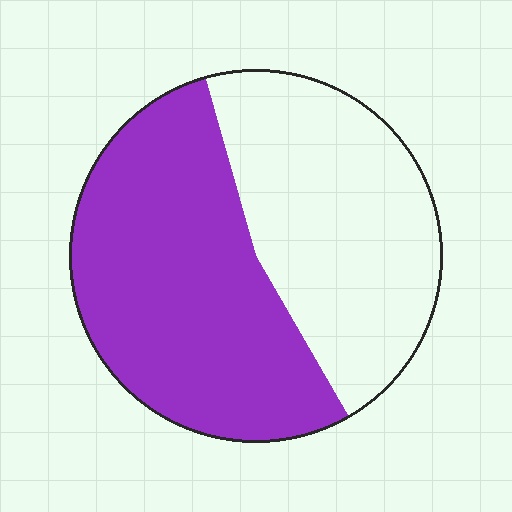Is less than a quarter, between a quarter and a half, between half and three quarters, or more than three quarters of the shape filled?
Between half and three quarters.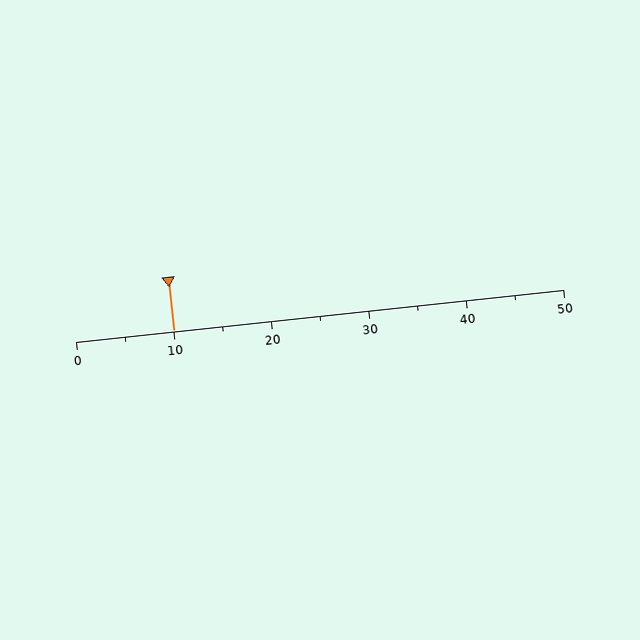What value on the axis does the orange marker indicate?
The marker indicates approximately 10.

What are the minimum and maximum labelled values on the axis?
The axis runs from 0 to 50.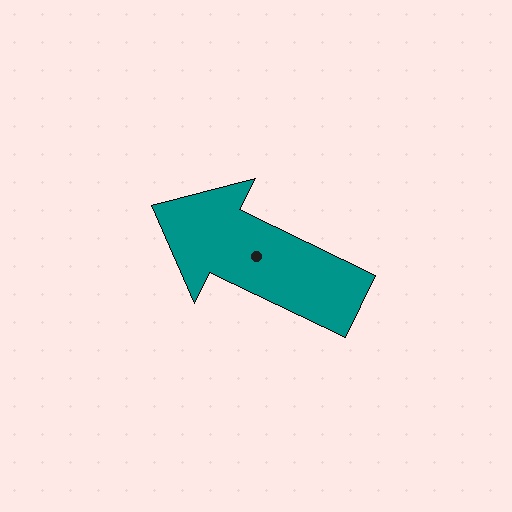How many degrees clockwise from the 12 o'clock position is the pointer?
Approximately 296 degrees.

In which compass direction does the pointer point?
Northwest.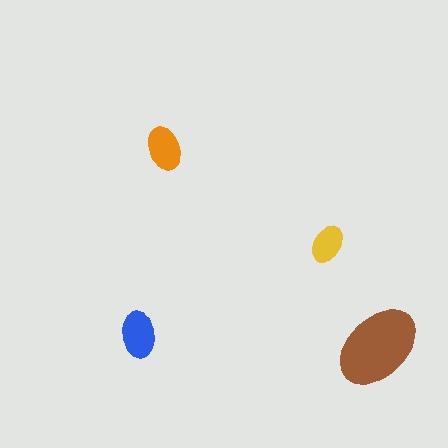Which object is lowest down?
The brown ellipse is bottommost.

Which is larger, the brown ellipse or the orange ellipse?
The brown one.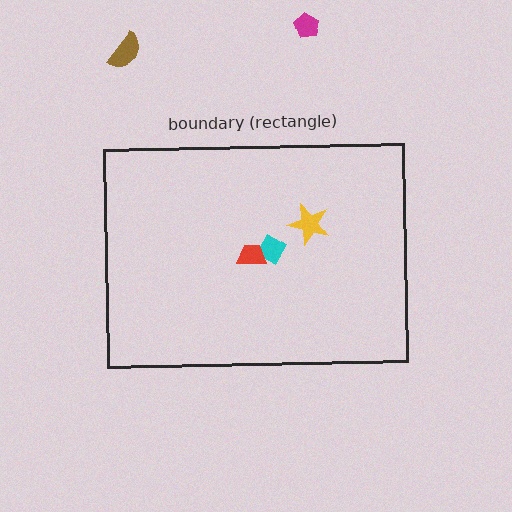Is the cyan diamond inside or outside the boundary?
Inside.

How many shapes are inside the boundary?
3 inside, 2 outside.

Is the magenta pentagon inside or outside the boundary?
Outside.